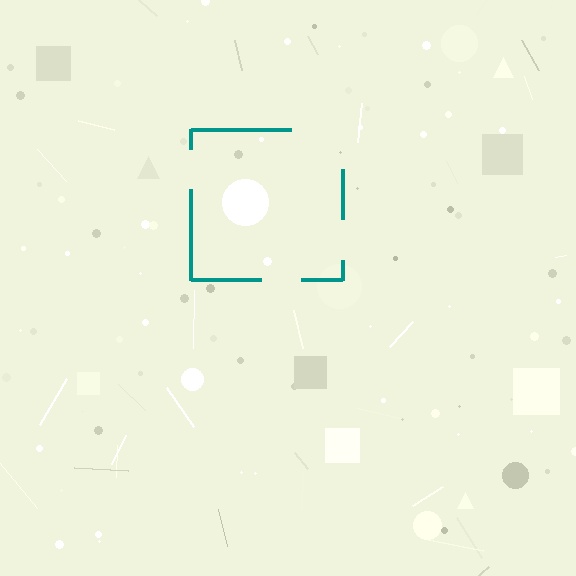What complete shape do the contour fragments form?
The contour fragments form a square.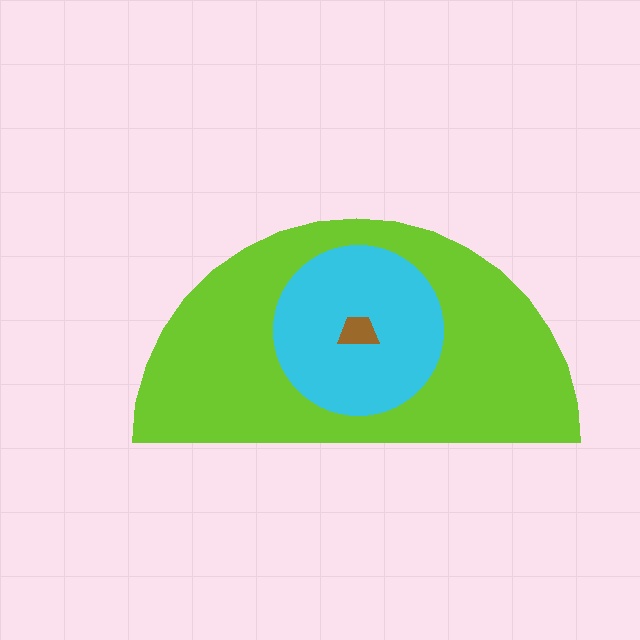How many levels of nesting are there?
3.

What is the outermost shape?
The lime semicircle.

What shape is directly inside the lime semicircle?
The cyan circle.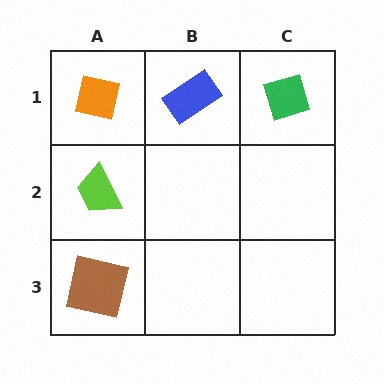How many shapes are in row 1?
3 shapes.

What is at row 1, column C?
A green diamond.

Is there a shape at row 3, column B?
No, that cell is empty.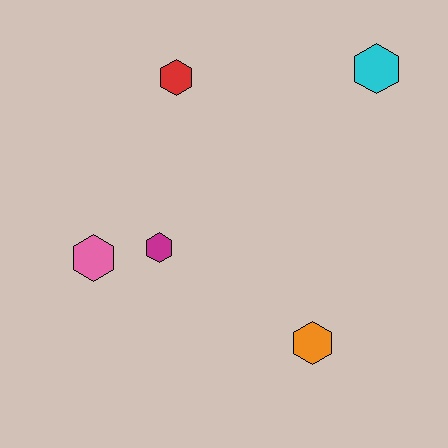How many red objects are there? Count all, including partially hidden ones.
There is 1 red object.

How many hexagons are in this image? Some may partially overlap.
There are 5 hexagons.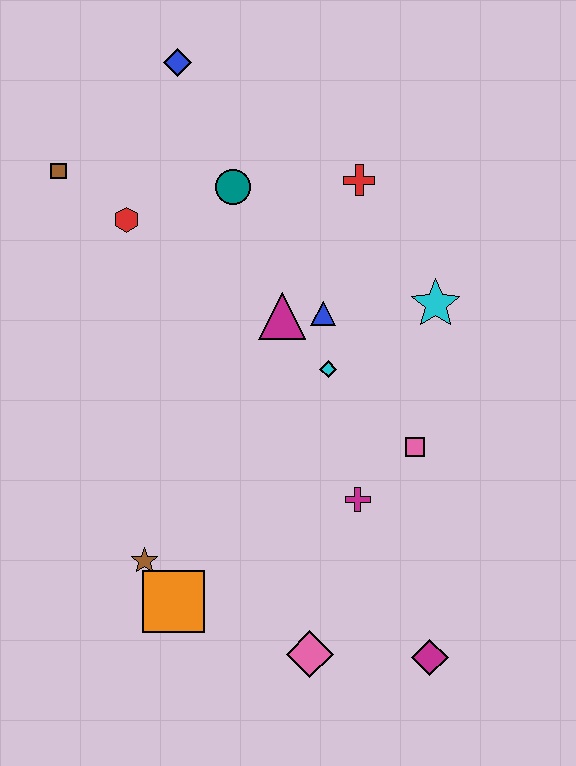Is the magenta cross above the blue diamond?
No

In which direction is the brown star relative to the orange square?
The brown star is above the orange square.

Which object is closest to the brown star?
The orange square is closest to the brown star.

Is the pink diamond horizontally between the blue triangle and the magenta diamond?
No